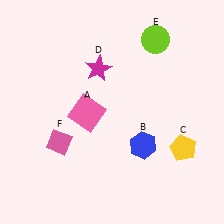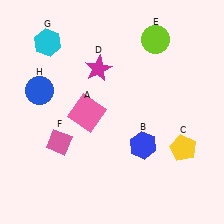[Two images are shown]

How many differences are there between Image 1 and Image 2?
There are 2 differences between the two images.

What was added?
A cyan hexagon (G), a blue circle (H) were added in Image 2.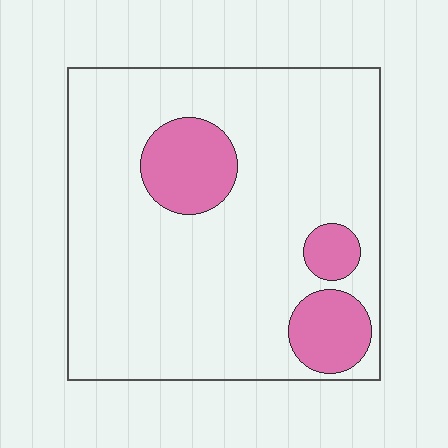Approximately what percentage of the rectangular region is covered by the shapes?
Approximately 15%.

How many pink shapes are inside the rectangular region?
3.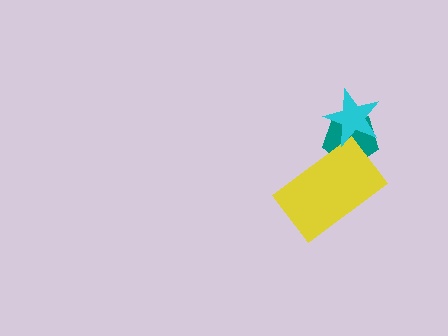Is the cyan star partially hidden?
No, no other shape covers it.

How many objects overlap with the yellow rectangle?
1 object overlaps with the yellow rectangle.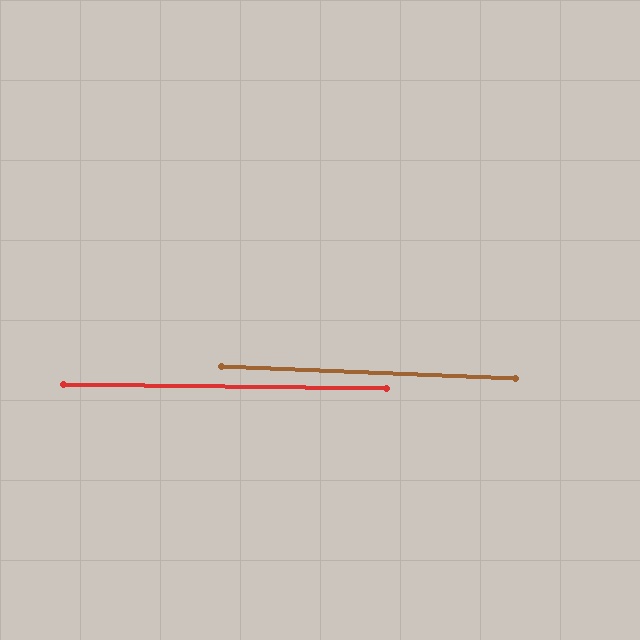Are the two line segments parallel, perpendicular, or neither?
Parallel — their directions differ by only 1.6°.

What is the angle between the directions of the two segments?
Approximately 2 degrees.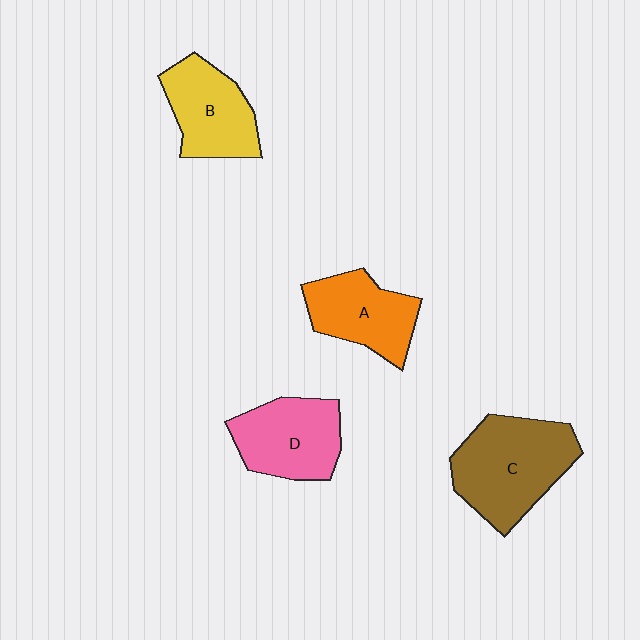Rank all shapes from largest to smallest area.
From largest to smallest: C (brown), D (pink), B (yellow), A (orange).